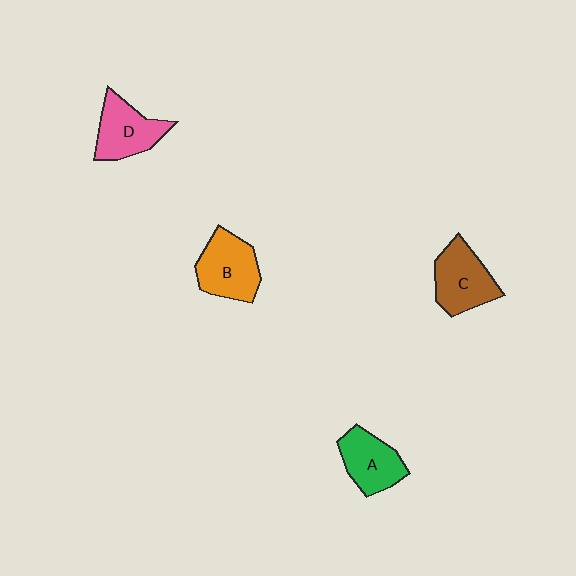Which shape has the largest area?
Shape B (orange).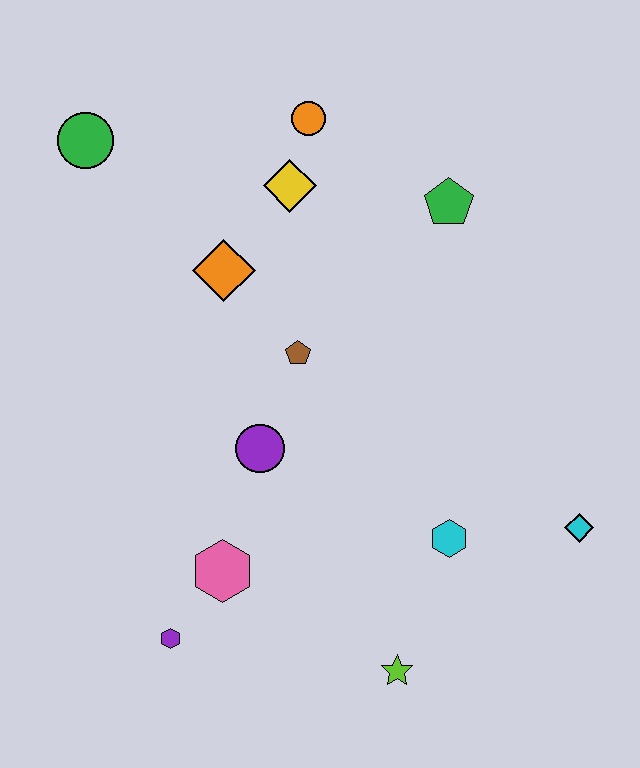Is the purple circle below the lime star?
No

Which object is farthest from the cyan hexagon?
The green circle is farthest from the cyan hexagon.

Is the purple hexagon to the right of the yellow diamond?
No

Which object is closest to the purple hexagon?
The pink hexagon is closest to the purple hexagon.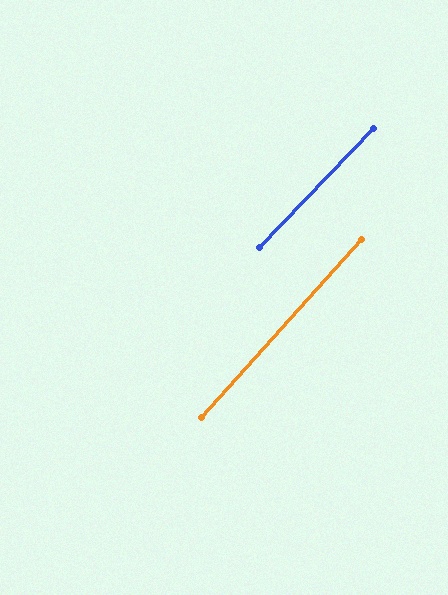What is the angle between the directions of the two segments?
Approximately 2 degrees.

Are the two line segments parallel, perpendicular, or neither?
Parallel — their directions differ by only 2.0°.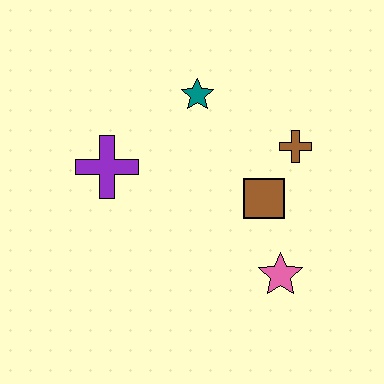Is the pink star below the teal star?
Yes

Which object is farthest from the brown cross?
The purple cross is farthest from the brown cross.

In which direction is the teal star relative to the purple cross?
The teal star is to the right of the purple cross.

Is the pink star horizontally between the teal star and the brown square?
No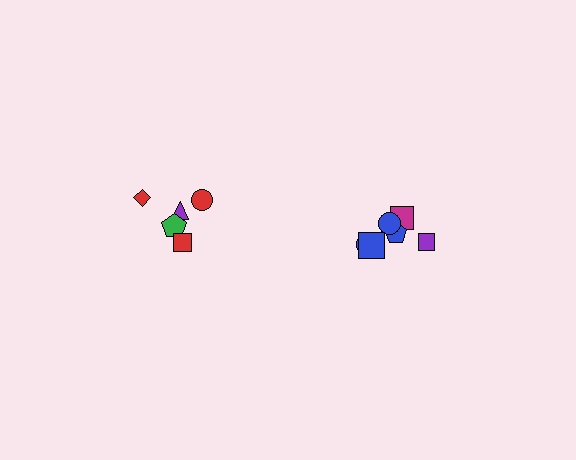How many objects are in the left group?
There are 5 objects.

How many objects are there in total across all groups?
There are 12 objects.